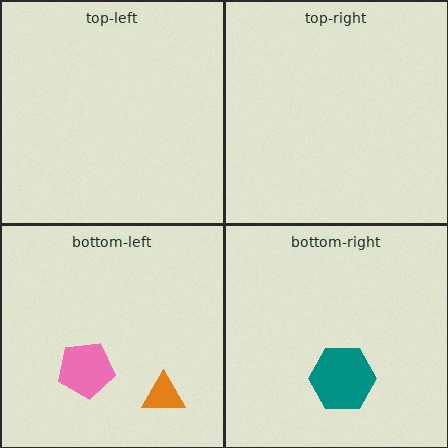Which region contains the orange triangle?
The bottom-left region.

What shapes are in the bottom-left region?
The pink pentagon, the orange triangle.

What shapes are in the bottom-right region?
The teal hexagon.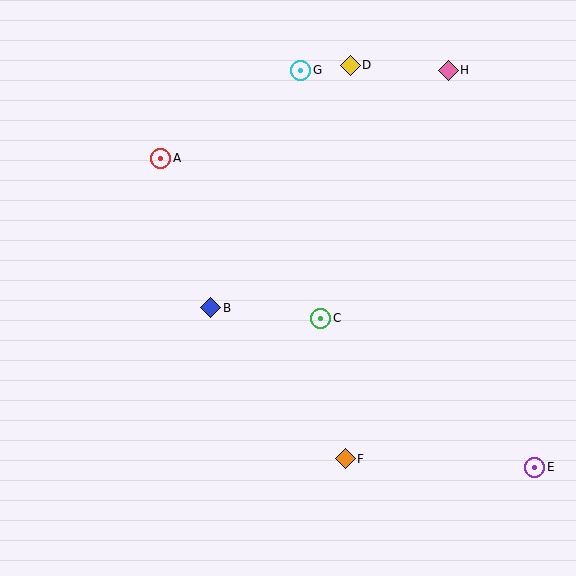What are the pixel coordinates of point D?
Point D is at (350, 65).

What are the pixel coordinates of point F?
Point F is at (345, 459).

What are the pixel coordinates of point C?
Point C is at (321, 318).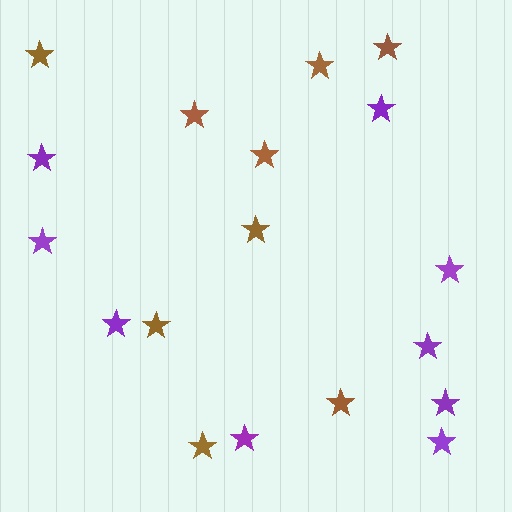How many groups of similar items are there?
There are 2 groups: one group of purple stars (9) and one group of brown stars (9).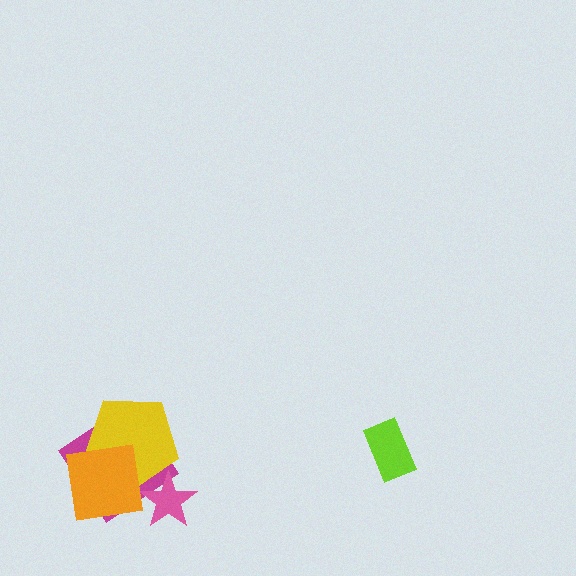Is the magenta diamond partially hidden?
Yes, it is partially covered by another shape.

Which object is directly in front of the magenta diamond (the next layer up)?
The yellow pentagon is directly in front of the magenta diamond.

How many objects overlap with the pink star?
3 objects overlap with the pink star.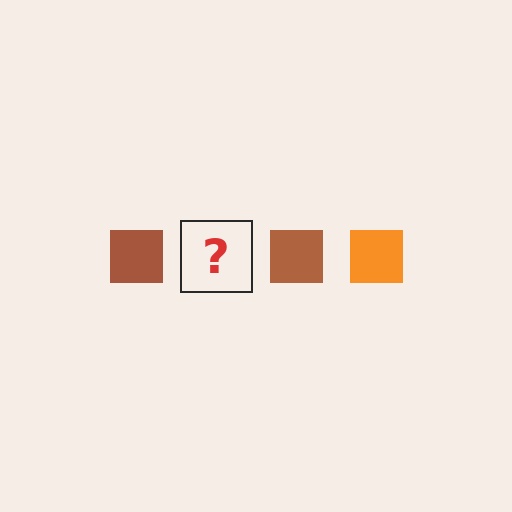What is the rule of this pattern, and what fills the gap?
The rule is that the pattern cycles through brown, orange squares. The gap should be filled with an orange square.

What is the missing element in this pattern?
The missing element is an orange square.